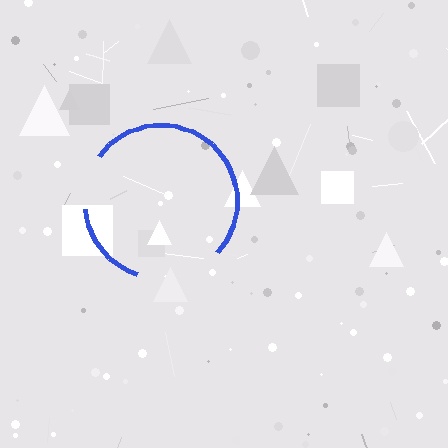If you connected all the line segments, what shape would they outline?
They would outline a circle.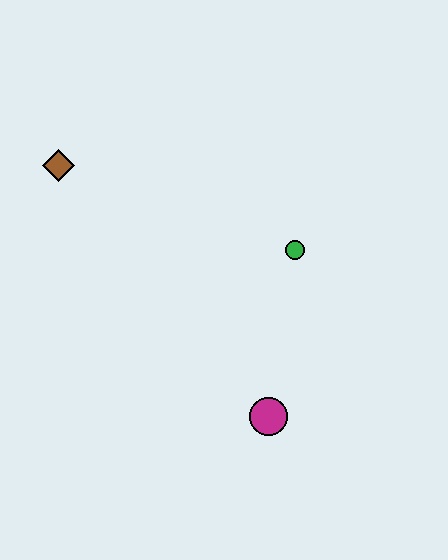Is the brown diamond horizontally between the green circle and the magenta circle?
No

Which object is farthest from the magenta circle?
The brown diamond is farthest from the magenta circle.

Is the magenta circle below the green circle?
Yes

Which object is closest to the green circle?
The magenta circle is closest to the green circle.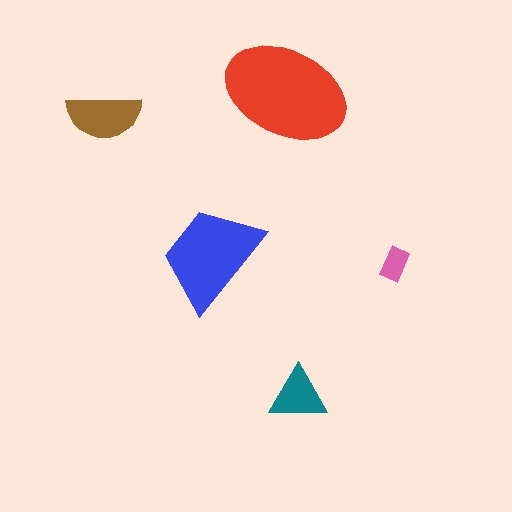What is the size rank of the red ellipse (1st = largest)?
1st.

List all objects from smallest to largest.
The pink rectangle, the teal triangle, the brown semicircle, the blue trapezoid, the red ellipse.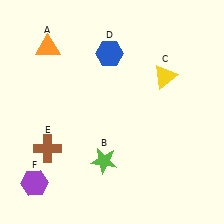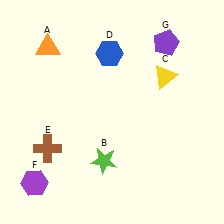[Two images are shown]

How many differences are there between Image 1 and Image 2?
There is 1 difference between the two images.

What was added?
A purple pentagon (G) was added in Image 2.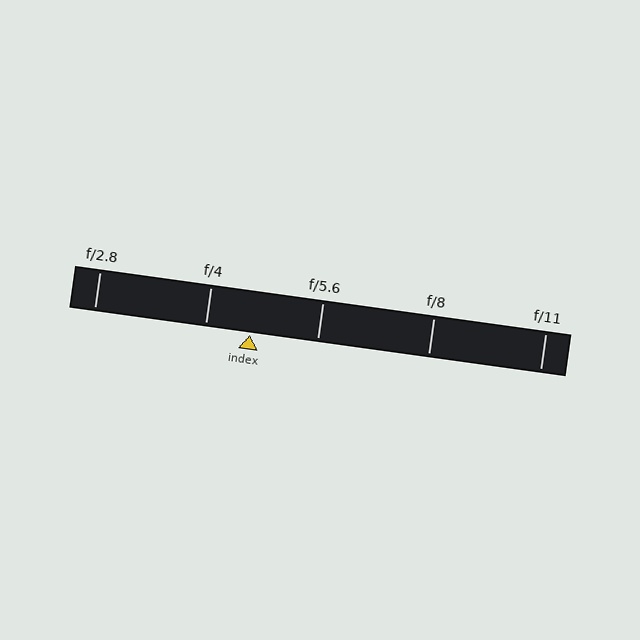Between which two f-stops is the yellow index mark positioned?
The index mark is between f/4 and f/5.6.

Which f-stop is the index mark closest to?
The index mark is closest to f/4.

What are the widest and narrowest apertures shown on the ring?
The widest aperture shown is f/2.8 and the narrowest is f/11.